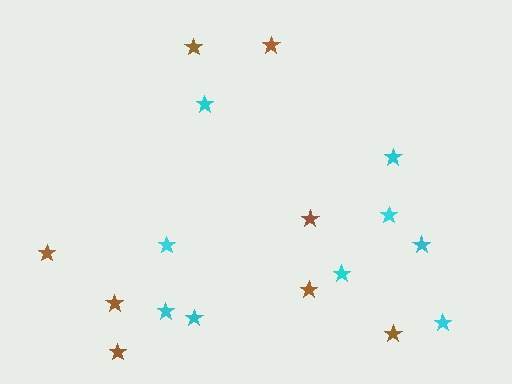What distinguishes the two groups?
There are 2 groups: one group of brown stars (8) and one group of cyan stars (9).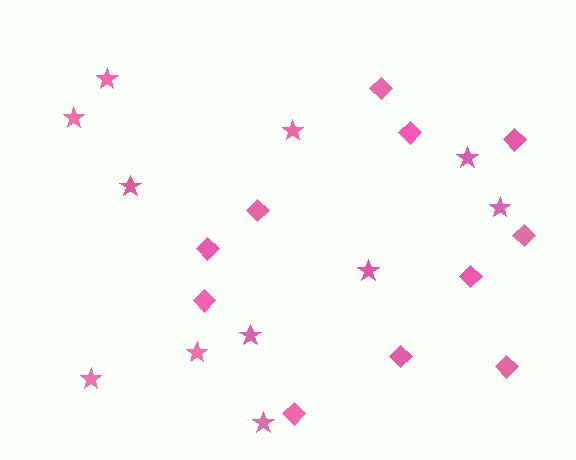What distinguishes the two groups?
There are 2 groups: one group of stars (11) and one group of diamonds (11).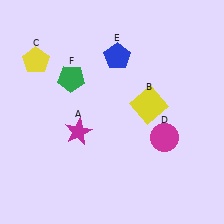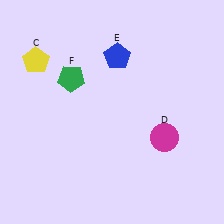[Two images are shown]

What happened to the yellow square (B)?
The yellow square (B) was removed in Image 2. It was in the top-right area of Image 1.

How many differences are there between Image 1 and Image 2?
There are 2 differences between the two images.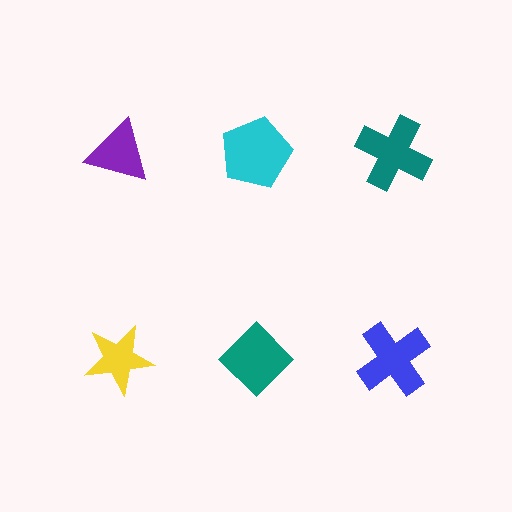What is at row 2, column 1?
A yellow star.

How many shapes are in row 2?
3 shapes.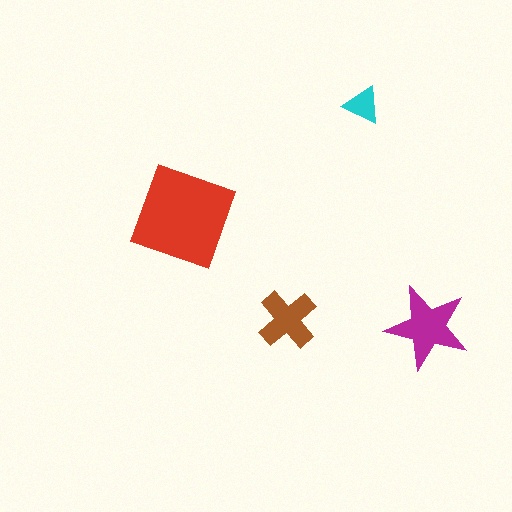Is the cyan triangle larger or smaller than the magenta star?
Smaller.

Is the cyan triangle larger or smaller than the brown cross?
Smaller.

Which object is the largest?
The red square.